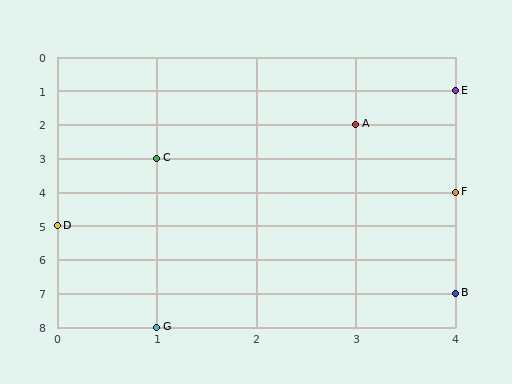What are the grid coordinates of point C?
Point C is at grid coordinates (1, 3).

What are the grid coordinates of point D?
Point D is at grid coordinates (0, 5).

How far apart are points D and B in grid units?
Points D and B are 4 columns and 2 rows apart (about 4.5 grid units diagonally).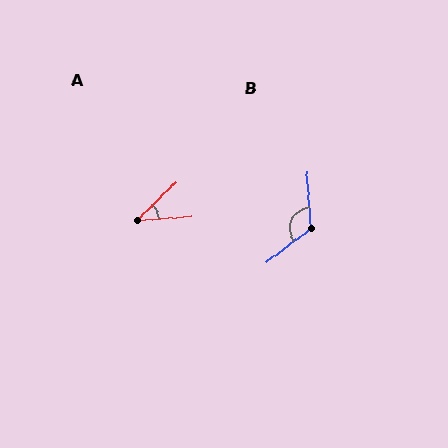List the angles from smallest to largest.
A (41°), B (123°).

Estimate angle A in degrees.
Approximately 41 degrees.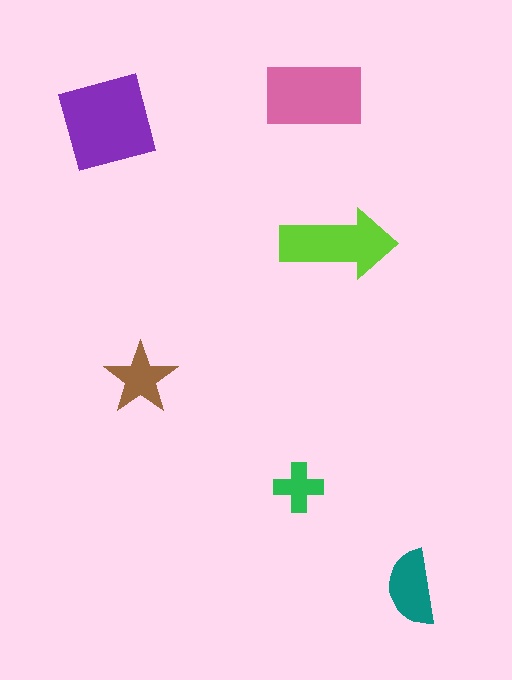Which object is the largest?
The purple diamond.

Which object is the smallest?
The green cross.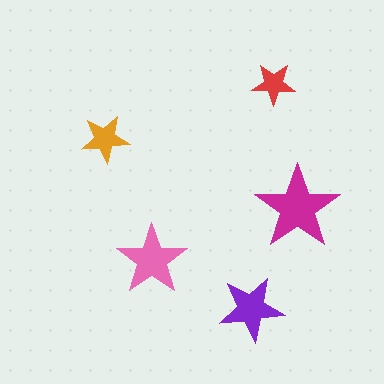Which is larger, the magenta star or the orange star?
The magenta one.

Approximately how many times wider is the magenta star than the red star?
About 2 times wider.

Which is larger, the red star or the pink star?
The pink one.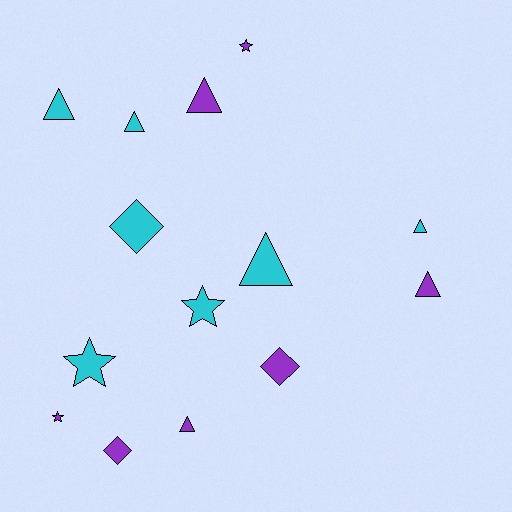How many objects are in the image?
There are 14 objects.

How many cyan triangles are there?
There are 4 cyan triangles.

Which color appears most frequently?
Cyan, with 7 objects.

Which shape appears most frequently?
Triangle, with 7 objects.